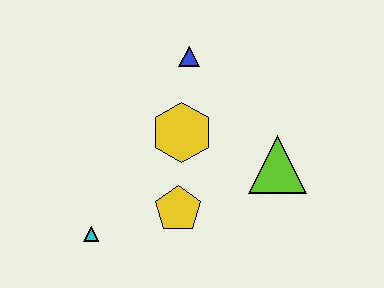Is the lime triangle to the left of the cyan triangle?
No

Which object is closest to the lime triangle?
The yellow hexagon is closest to the lime triangle.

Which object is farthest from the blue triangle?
The cyan triangle is farthest from the blue triangle.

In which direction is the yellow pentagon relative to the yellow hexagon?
The yellow pentagon is below the yellow hexagon.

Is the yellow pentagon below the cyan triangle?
No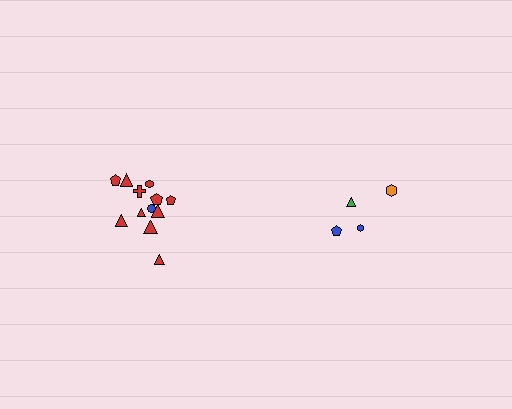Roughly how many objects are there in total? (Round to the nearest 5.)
Roughly 15 objects in total.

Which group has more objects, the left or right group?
The left group.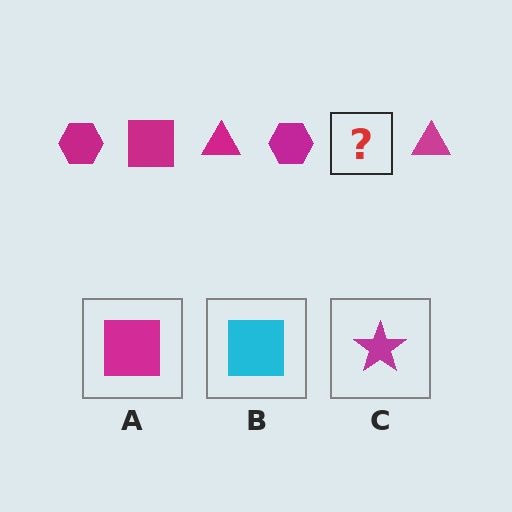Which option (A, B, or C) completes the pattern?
A.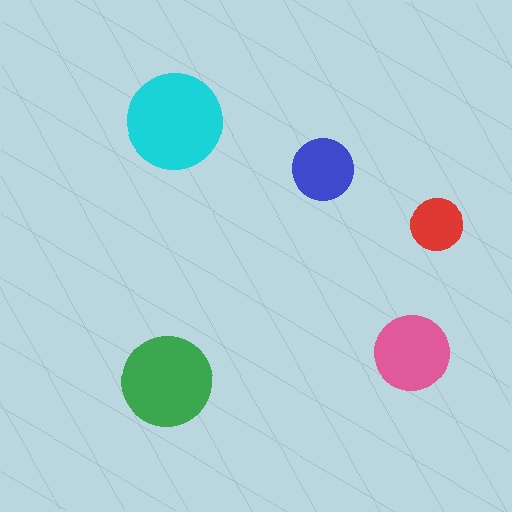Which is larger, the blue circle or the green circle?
The green one.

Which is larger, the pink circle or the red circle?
The pink one.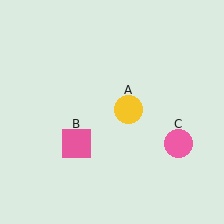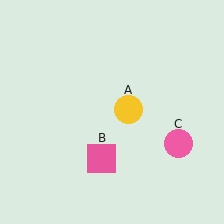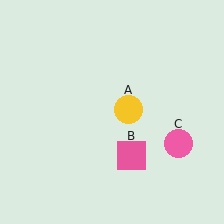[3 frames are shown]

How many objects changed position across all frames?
1 object changed position: pink square (object B).